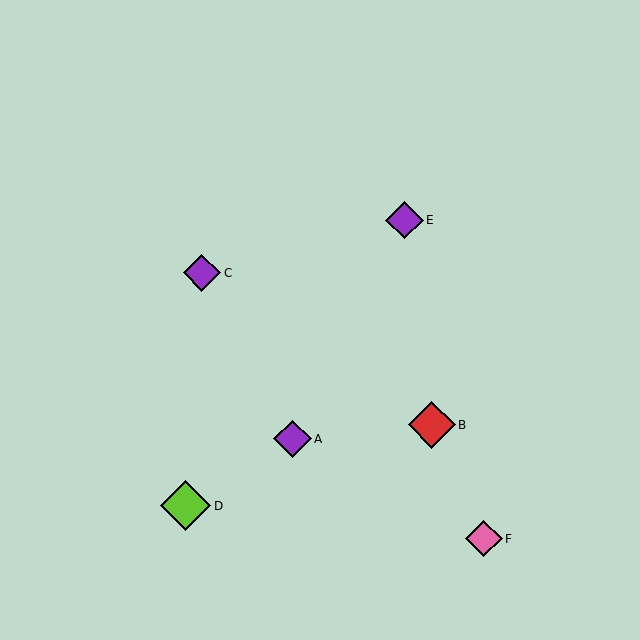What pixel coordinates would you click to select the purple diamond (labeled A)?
Click at (293, 439) to select the purple diamond A.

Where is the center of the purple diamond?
The center of the purple diamond is at (293, 439).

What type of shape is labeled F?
Shape F is a pink diamond.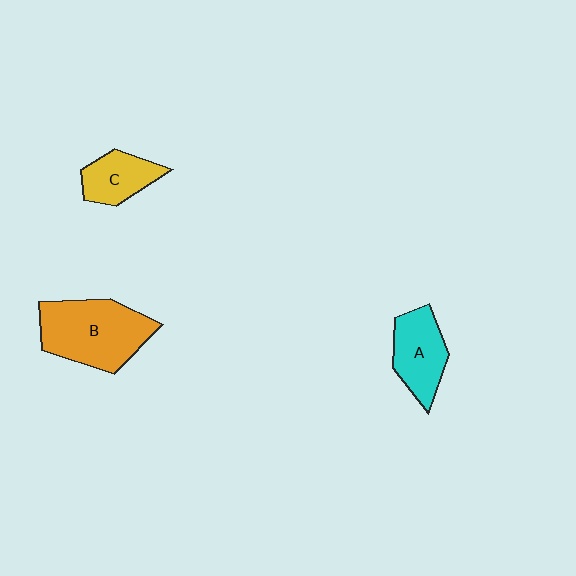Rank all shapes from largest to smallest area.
From largest to smallest: B (orange), A (cyan), C (yellow).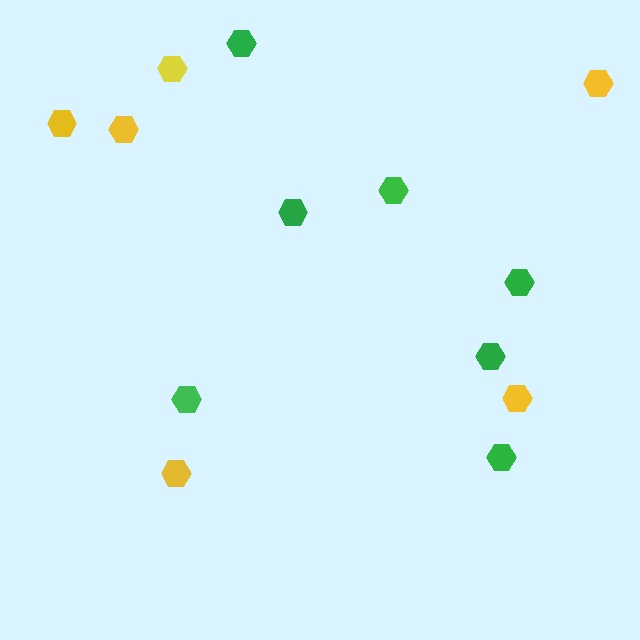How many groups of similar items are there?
There are 2 groups: one group of green hexagons (7) and one group of yellow hexagons (6).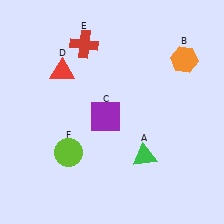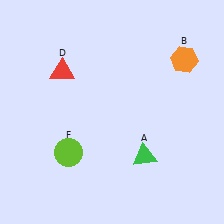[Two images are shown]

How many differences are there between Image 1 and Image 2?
There are 2 differences between the two images.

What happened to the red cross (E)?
The red cross (E) was removed in Image 2. It was in the top-left area of Image 1.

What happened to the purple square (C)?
The purple square (C) was removed in Image 2. It was in the bottom-left area of Image 1.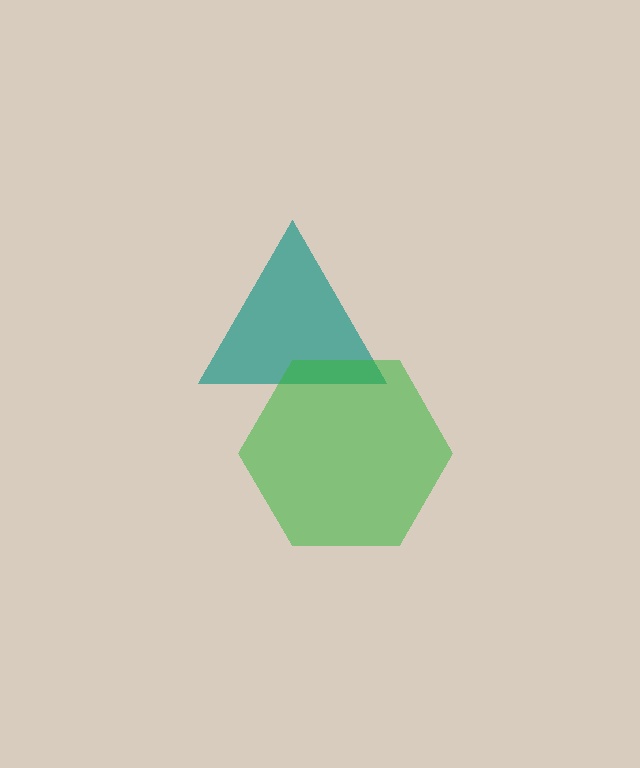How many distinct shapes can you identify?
There are 2 distinct shapes: a teal triangle, a green hexagon.